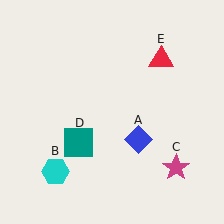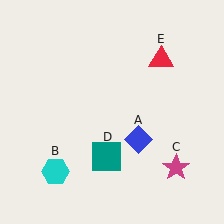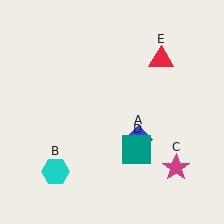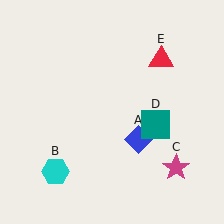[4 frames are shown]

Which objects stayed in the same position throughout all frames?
Blue diamond (object A) and cyan hexagon (object B) and magenta star (object C) and red triangle (object E) remained stationary.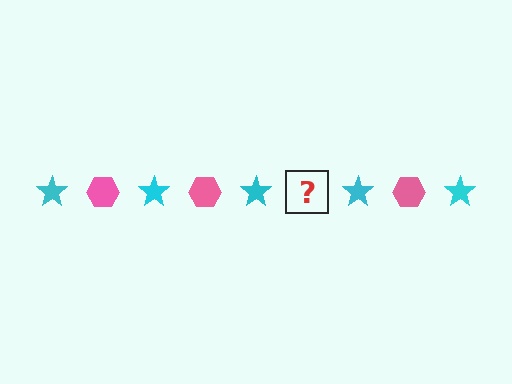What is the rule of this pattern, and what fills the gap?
The rule is that the pattern alternates between cyan star and pink hexagon. The gap should be filled with a pink hexagon.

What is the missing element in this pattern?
The missing element is a pink hexagon.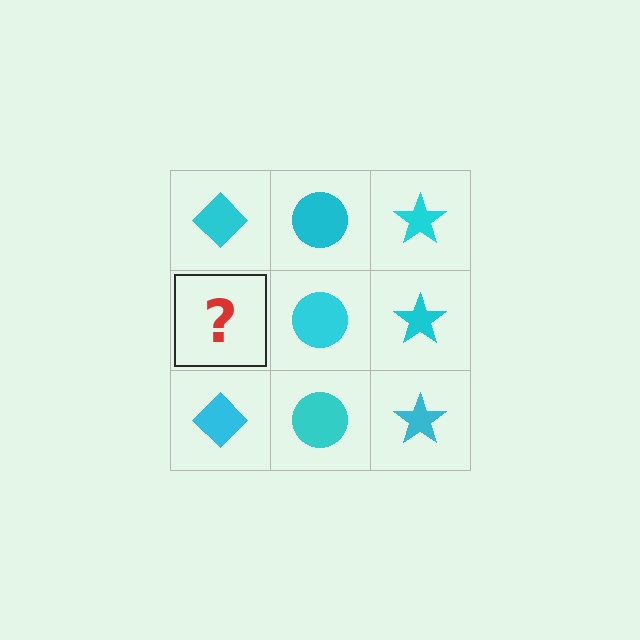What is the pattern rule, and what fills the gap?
The rule is that each column has a consistent shape. The gap should be filled with a cyan diamond.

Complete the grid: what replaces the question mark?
The question mark should be replaced with a cyan diamond.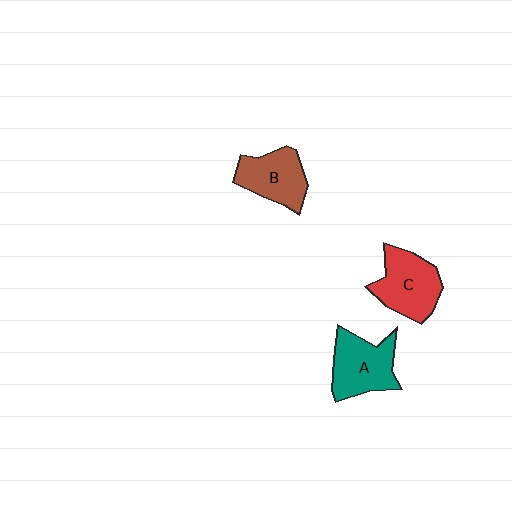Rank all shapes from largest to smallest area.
From largest to smallest: C (red), A (teal), B (brown).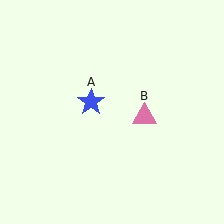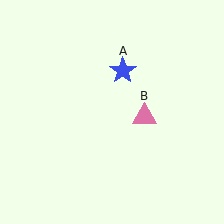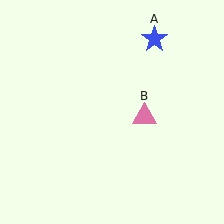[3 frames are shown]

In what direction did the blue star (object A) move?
The blue star (object A) moved up and to the right.